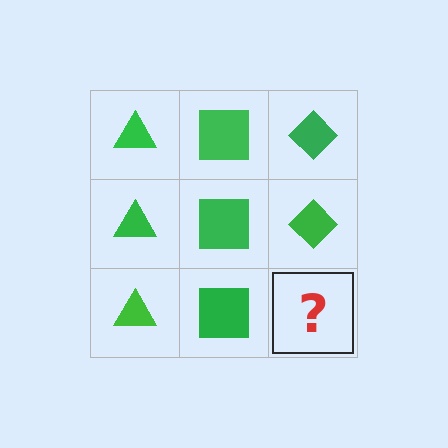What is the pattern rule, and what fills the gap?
The rule is that each column has a consistent shape. The gap should be filled with a green diamond.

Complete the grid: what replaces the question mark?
The question mark should be replaced with a green diamond.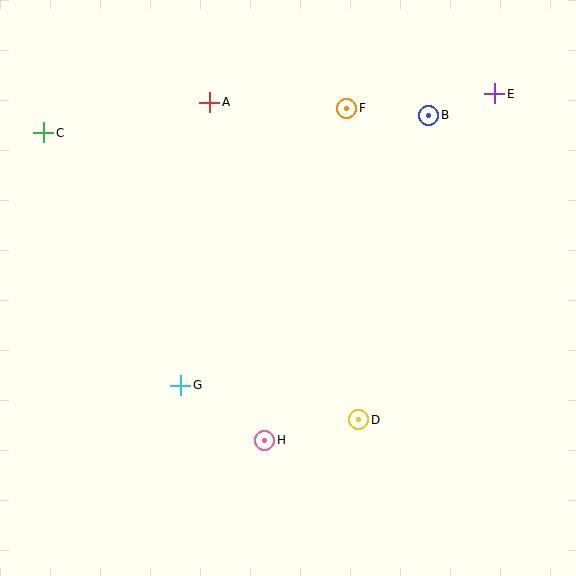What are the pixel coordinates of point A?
Point A is at (210, 102).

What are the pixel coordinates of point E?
Point E is at (495, 94).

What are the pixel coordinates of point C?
Point C is at (44, 133).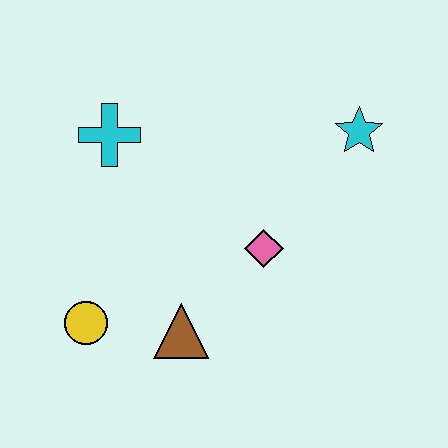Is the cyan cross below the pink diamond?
No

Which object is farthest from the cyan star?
The yellow circle is farthest from the cyan star.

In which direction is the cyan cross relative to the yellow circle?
The cyan cross is above the yellow circle.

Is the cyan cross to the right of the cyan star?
No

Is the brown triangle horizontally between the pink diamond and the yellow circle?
Yes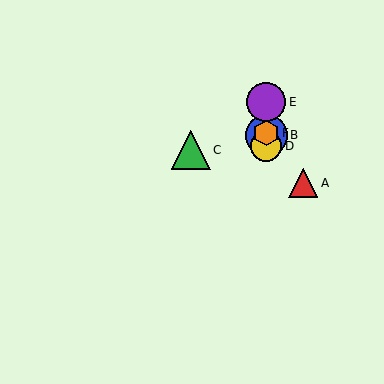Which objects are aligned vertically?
Objects B, D, E, F are aligned vertically.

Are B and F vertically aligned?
Yes, both are at x≈266.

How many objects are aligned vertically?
4 objects (B, D, E, F) are aligned vertically.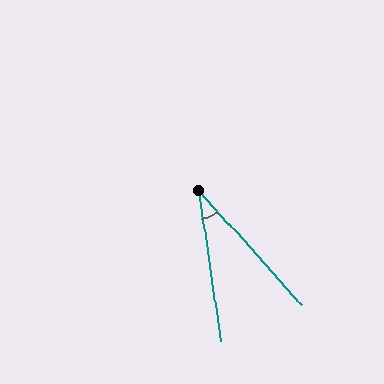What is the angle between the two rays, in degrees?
Approximately 34 degrees.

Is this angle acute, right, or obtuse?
It is acute.